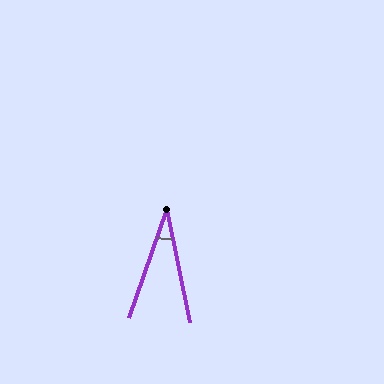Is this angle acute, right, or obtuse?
It is acute.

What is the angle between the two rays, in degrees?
Approximately 31 degrees.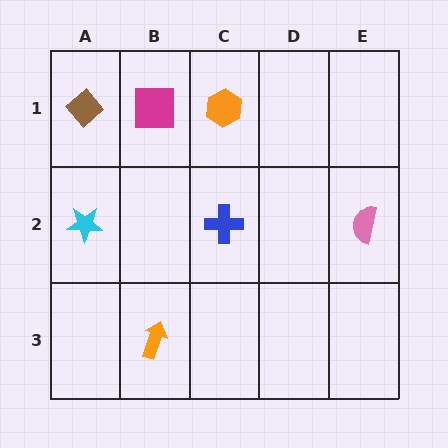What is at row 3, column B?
An orange arrow.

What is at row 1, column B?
A magenta square.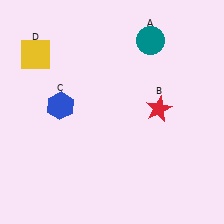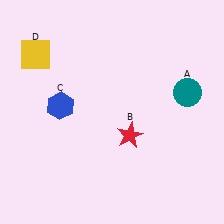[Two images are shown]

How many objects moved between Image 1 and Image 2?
2 objects moved between the two images.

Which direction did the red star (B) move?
The red star (B) moved left.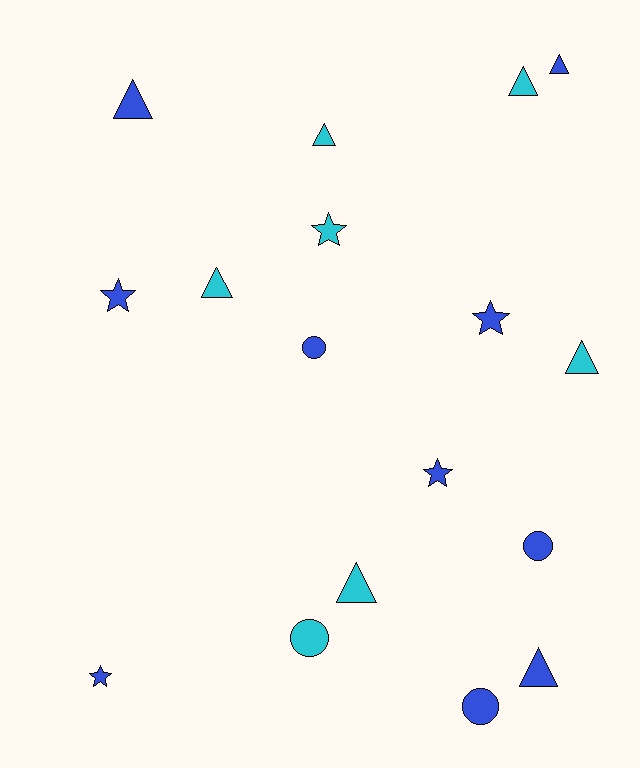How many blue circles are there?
There are 3 blue circles.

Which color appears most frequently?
Blue, with 10 objects.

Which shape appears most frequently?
Triangle, with 8 objects.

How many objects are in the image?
There are 17 objects.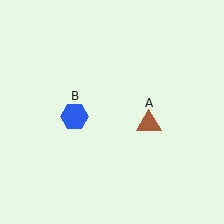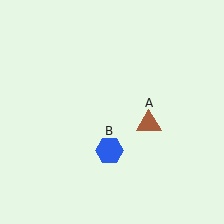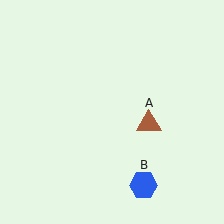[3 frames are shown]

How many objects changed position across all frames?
1 object changed position: blue hexagon (object B).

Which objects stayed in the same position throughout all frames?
Brown triangle (object A) remained stationary.